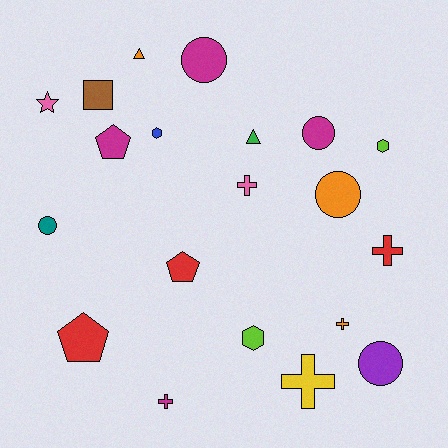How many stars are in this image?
There is 1 star.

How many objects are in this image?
There are 20 objects.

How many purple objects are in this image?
There is 1 purple object.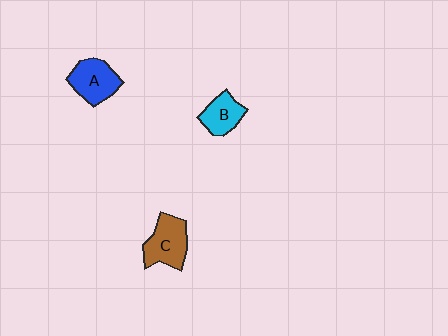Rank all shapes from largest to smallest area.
From largest to smallest: C (brown), A (blue), B (cyan).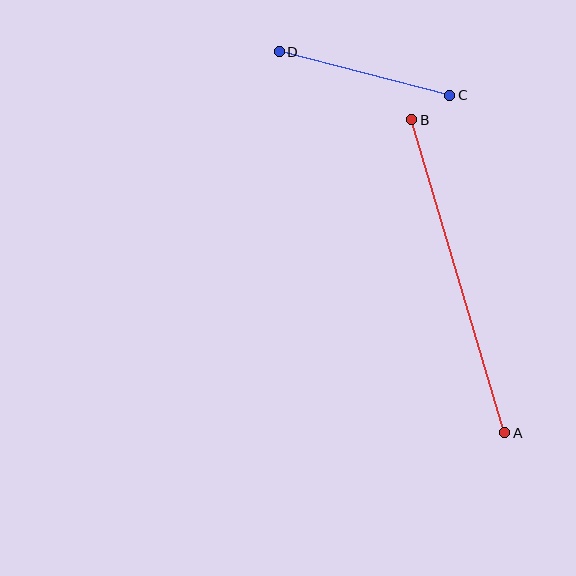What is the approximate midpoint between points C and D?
The midpoint is at approximately (364, 74) pixels.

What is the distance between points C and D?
The distance is approximately 176 pixels.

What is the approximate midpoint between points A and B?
The midpoint is at approximately (458, 276) pixels.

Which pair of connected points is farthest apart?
Points A and B are farthest apart.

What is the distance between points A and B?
The distance is approximately 327 pixels.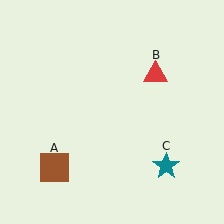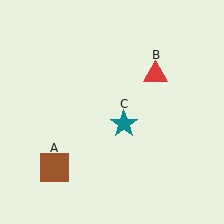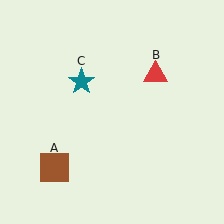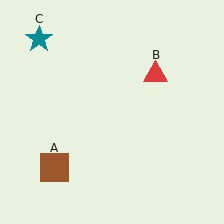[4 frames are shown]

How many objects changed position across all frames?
1 object changed position: teal star (object C).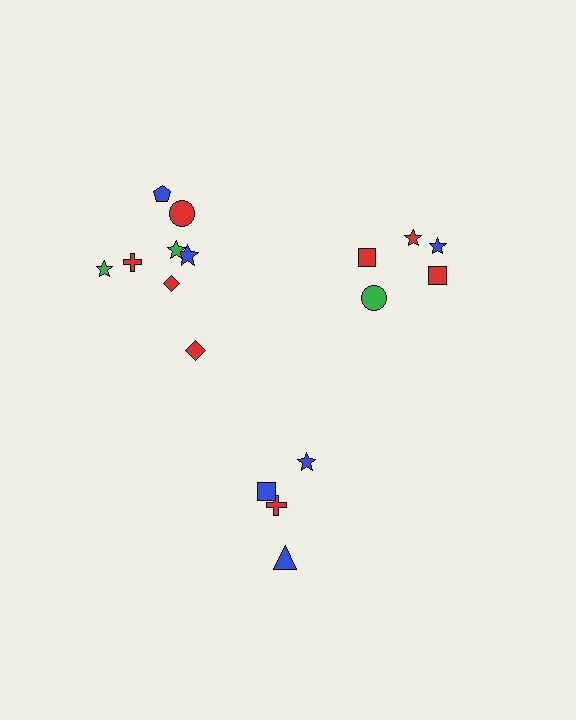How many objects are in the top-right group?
There are 5 objects.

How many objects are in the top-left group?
There are 8 objects.